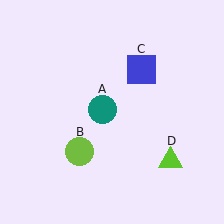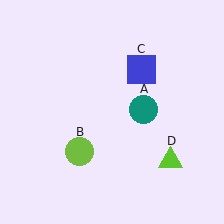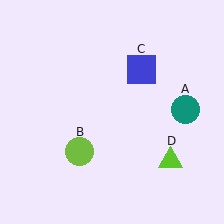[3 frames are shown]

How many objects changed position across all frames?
1 object changed position: teal circle (object A).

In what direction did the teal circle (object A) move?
The teal circle (object A) moved right.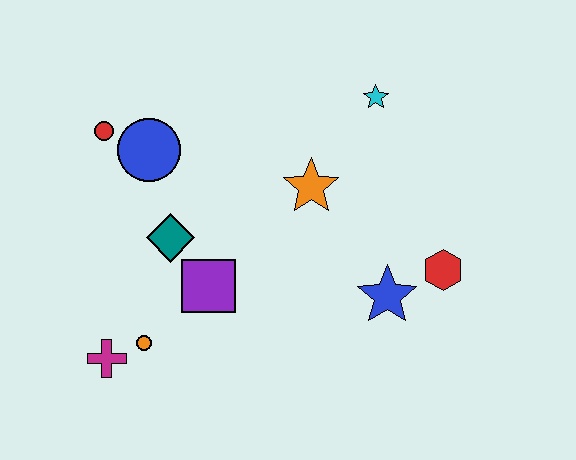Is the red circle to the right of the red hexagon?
No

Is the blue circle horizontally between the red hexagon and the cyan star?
No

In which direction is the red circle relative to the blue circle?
The red circle is to the left of the blue circle.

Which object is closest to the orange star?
The cyan star is closest to the orange star.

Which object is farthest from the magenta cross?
The cyan star is farthest from the magenta cross.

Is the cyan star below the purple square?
No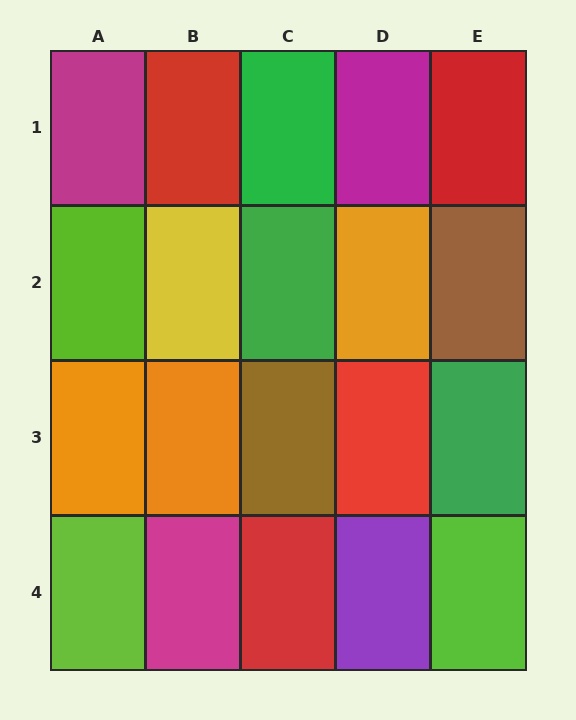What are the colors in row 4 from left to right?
Lime, magenta, red, purple, lime.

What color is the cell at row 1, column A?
Magenta.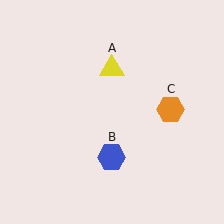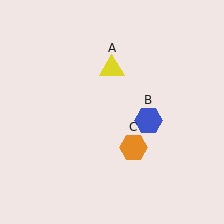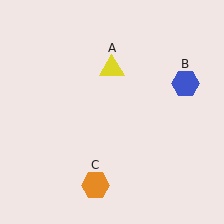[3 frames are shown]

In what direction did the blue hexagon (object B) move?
The blue hexagon (object B) moved up and to the right.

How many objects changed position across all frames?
2 objects changed position: blue hexagon (object B), orange hexagon (object C).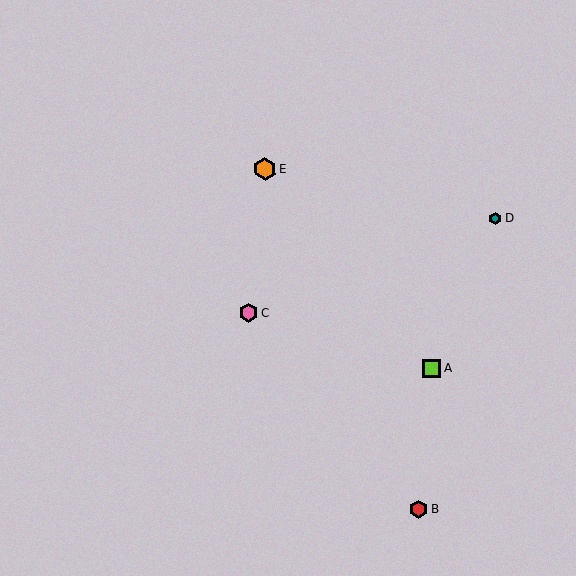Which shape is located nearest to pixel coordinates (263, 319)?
The pink hexagon (labeled C) at (249, 313) is nearest to that location.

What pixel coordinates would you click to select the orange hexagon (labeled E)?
Click at (265, 169) to select the orange hexagon E.